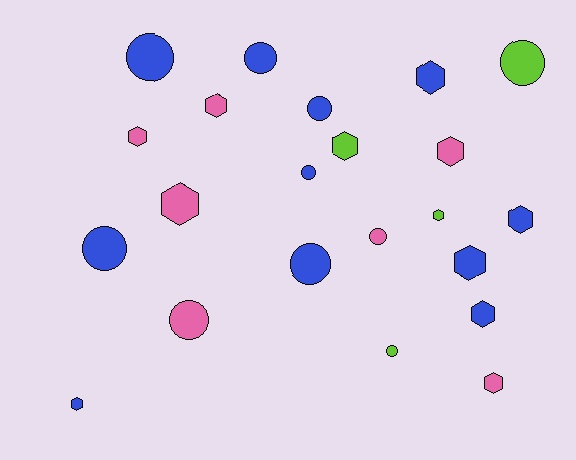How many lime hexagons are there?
There are 2 lime hexagons.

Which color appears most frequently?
Blue, with 11 objects.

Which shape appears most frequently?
Hexagon, with 12 objects.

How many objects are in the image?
There are 22 objects.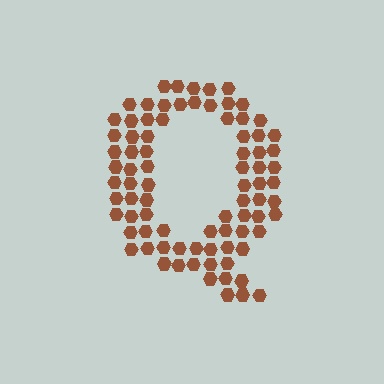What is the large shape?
The large shape is the letter Q.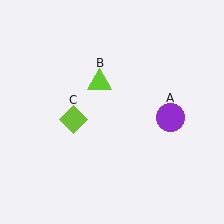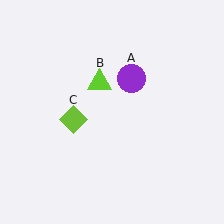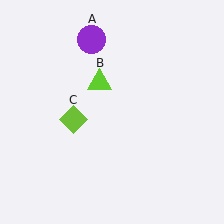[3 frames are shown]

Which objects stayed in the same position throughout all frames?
Lime triangle (object B) and lime diamond (object C) remained stationary.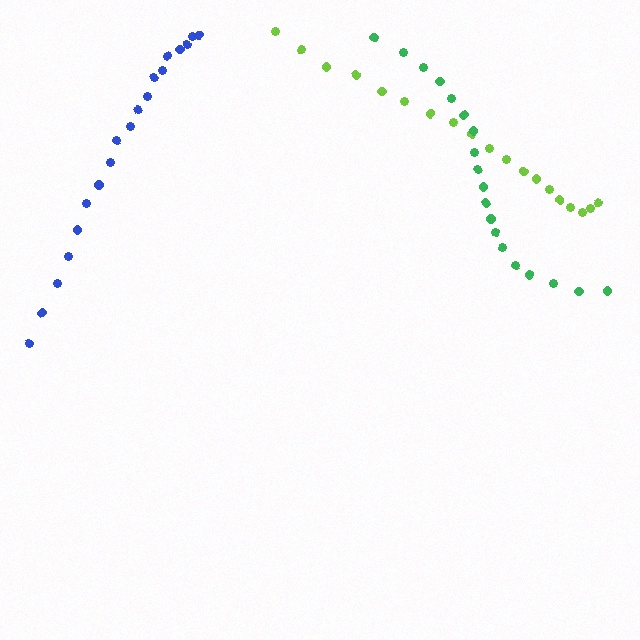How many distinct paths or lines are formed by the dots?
There are 3 distinct paths.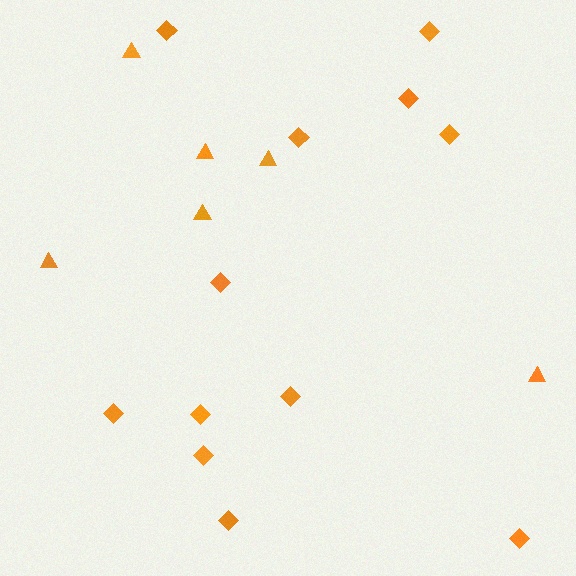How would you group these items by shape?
There are 2 groups: one group of diamonds (12) and one group of triangles (6).